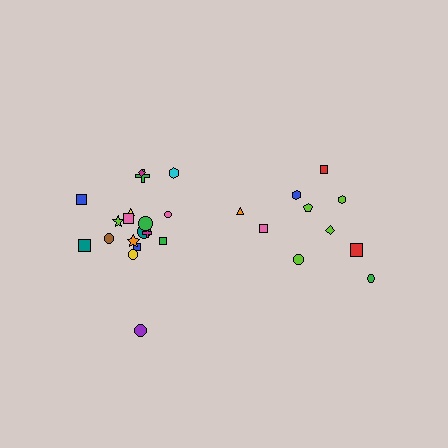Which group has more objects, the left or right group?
The left group.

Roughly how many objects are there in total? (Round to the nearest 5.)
Roughly 30 objects in total.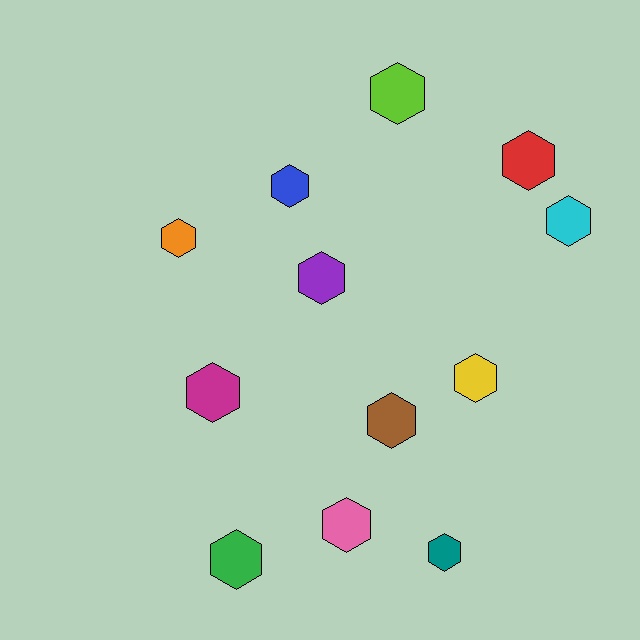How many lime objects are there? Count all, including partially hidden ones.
There is 1 lime object.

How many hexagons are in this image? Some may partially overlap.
There are 12 hexagons.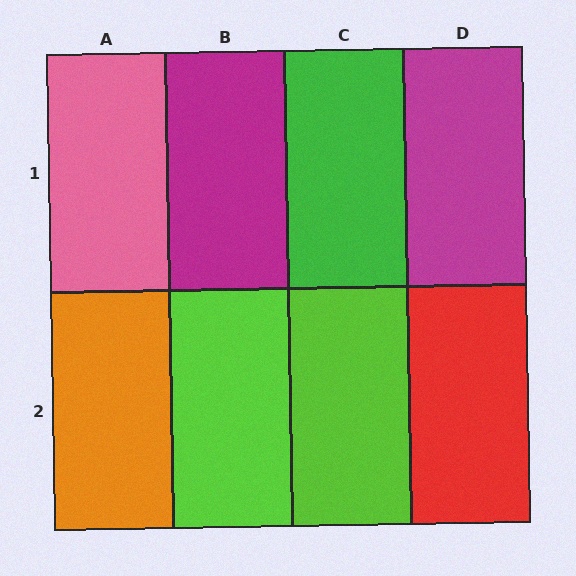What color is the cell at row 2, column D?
Red.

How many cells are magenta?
2 cells are magenta.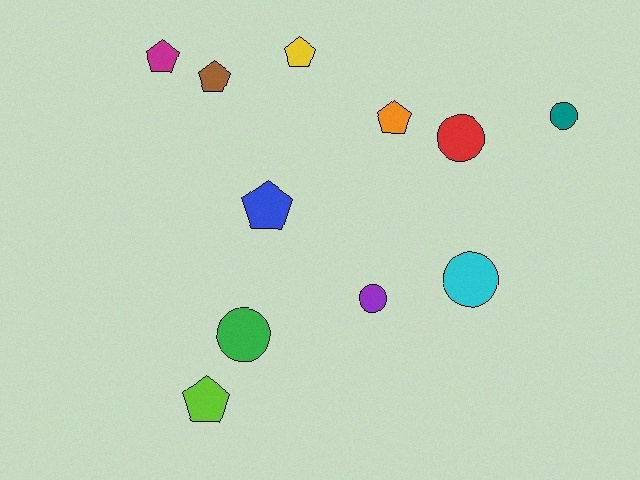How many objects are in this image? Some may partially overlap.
There are 11 objects.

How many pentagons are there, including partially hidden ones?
There are 6 pentagons.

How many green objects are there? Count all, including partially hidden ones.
There is 1 green object.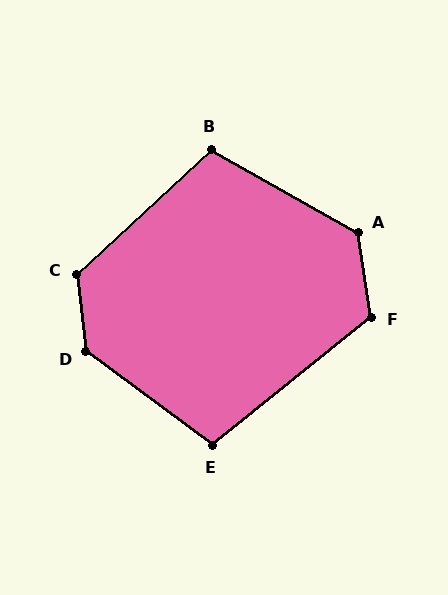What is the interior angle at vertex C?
Approximately 127 degrees (obtuse).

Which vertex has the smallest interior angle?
E, at approximately 104 degrees.